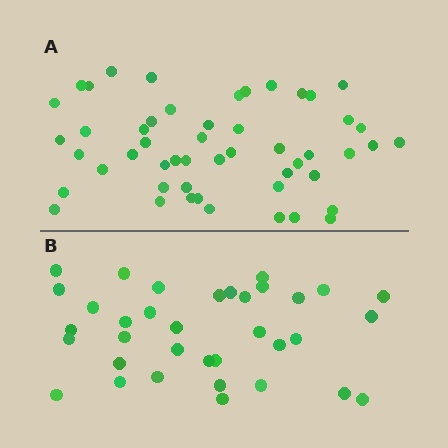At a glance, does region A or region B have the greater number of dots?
Region A (the top region) has more dots.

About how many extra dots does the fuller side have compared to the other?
Region A has approximately 15 more dots than region B.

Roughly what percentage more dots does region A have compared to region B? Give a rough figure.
About 45% more.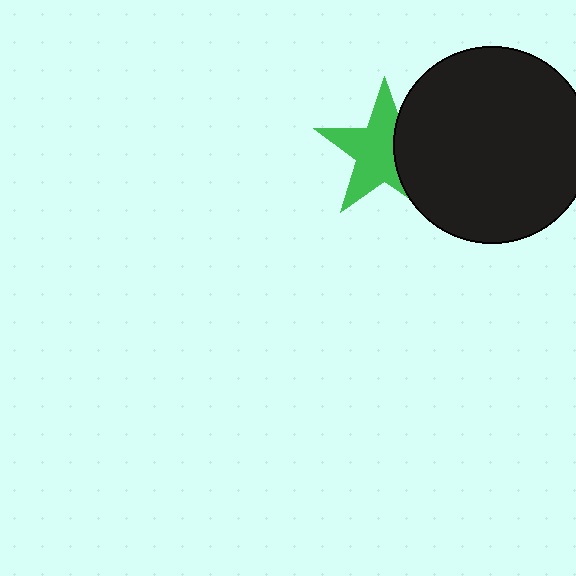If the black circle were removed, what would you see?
You would see the complete green star.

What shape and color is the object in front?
The object in front is a black circle.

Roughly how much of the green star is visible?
Most of it is visible (roughly 66%).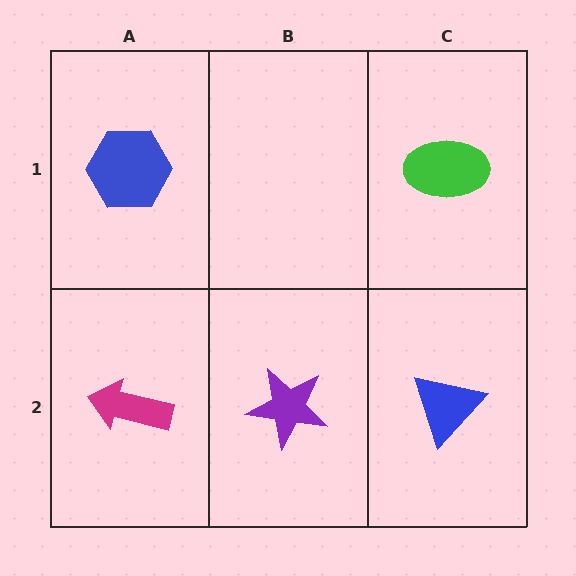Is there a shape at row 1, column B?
No, that cell is empty.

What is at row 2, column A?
A magenta arrow.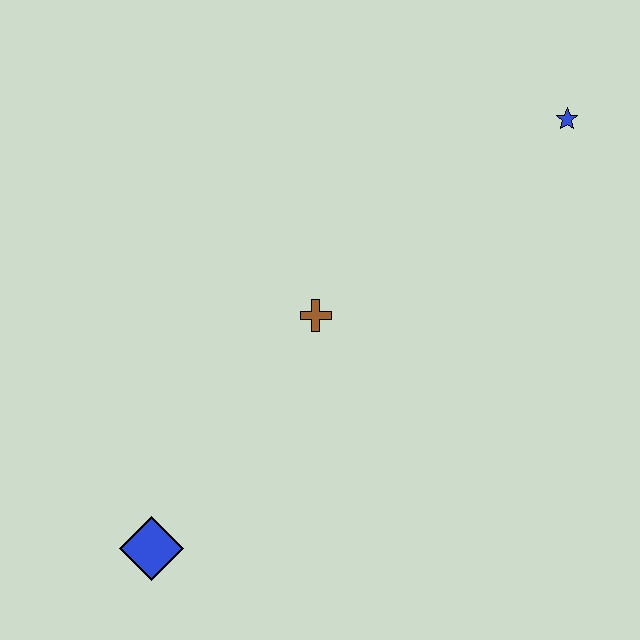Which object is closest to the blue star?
The brown cross is closest to the blue star.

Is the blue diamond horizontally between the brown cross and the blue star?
No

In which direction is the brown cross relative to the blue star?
The brown cross is to the left of the blue star.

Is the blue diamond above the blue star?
No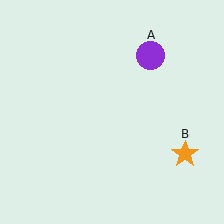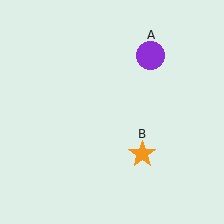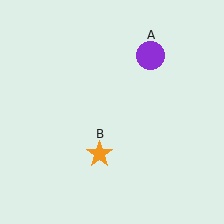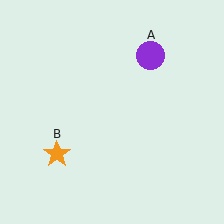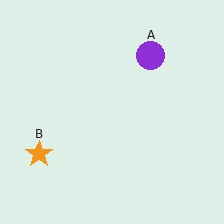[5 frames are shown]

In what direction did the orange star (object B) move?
The orange star (object B) moved left.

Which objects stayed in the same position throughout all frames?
Purple circle (object A) remained stationary.